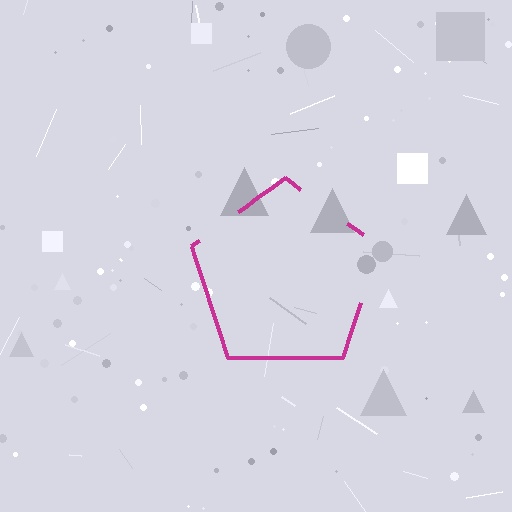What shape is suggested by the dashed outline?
The dashed outline suggests a pentagon.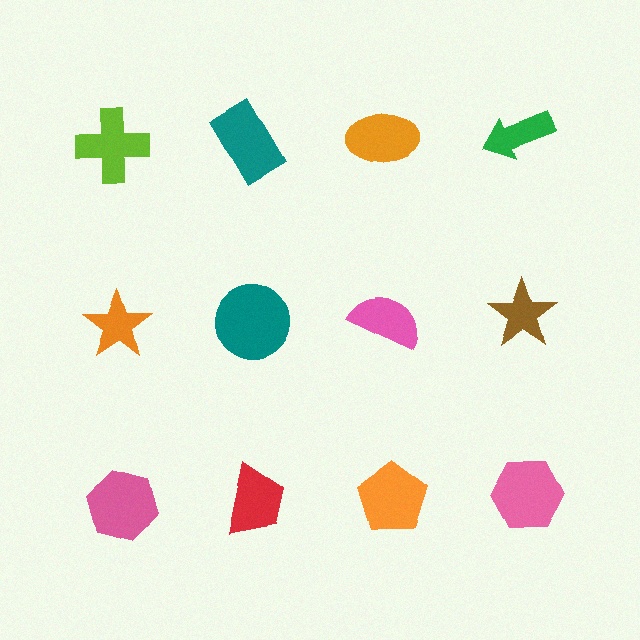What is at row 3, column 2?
A red trapezoid.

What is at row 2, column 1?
An orange star.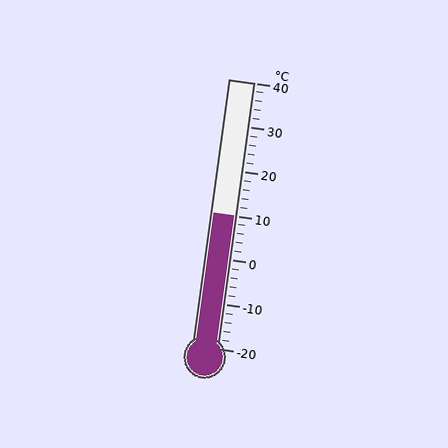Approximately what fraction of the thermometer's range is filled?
The thermometer is filled to approximately 50% of its range.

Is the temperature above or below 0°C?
The temperature is above 0°C.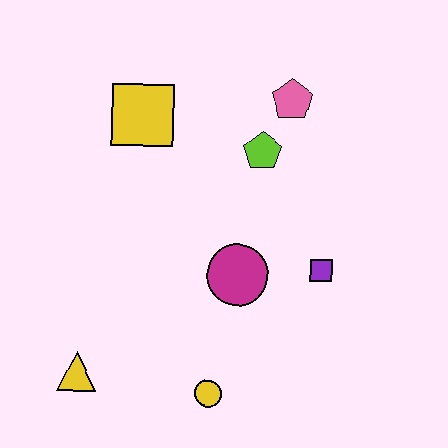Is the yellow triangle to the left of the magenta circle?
Yes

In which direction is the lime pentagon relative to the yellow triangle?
The lime pentagon is above the yellow triangle.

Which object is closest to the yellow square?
The lime pentagon is closest to the yellow square.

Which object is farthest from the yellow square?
The yellow circle is farthest from the yellow square.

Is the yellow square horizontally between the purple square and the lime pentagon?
No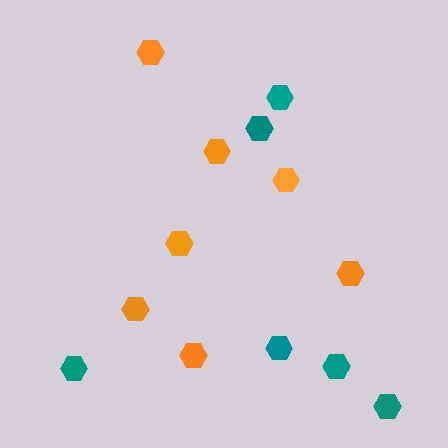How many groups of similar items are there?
There are 2 groups: one group of orange hexagons (7) and one group of teal hexagons (6).